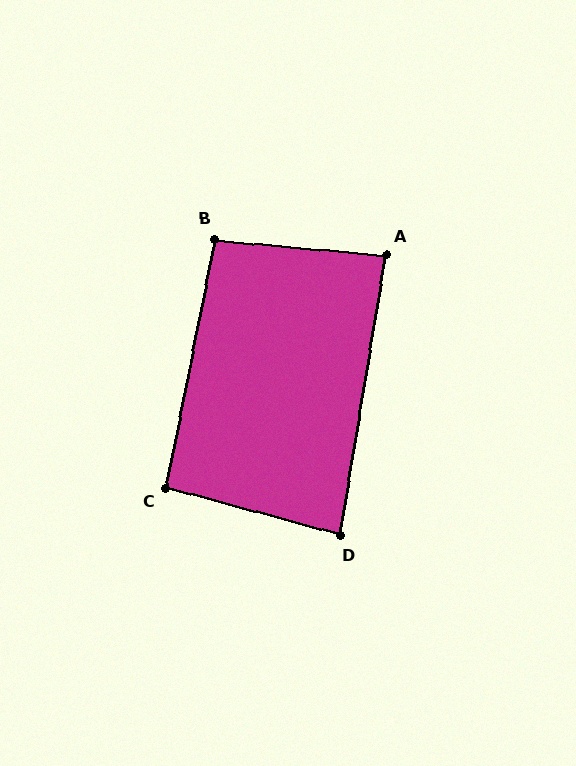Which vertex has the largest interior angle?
B, at approximately 96 degrees.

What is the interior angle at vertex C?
Approximately 94 degrees (approximately right).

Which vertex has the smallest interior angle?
D, at approximately 84 degrees.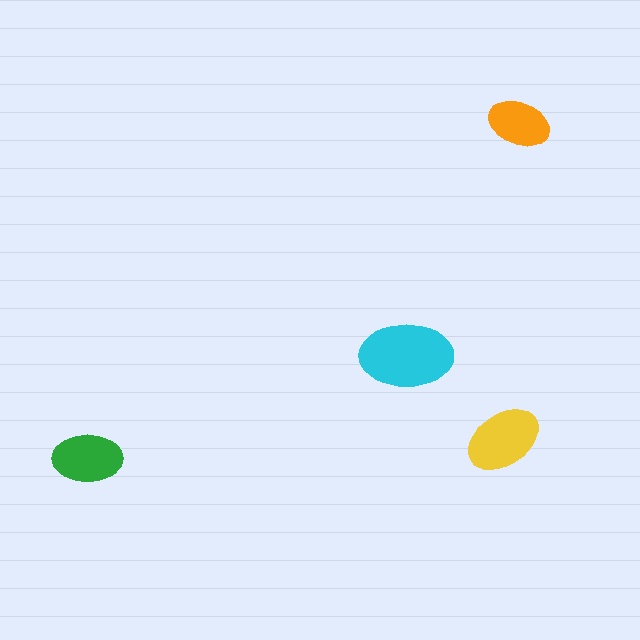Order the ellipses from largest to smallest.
the cyan one, the yellow one, the green one, the orange one.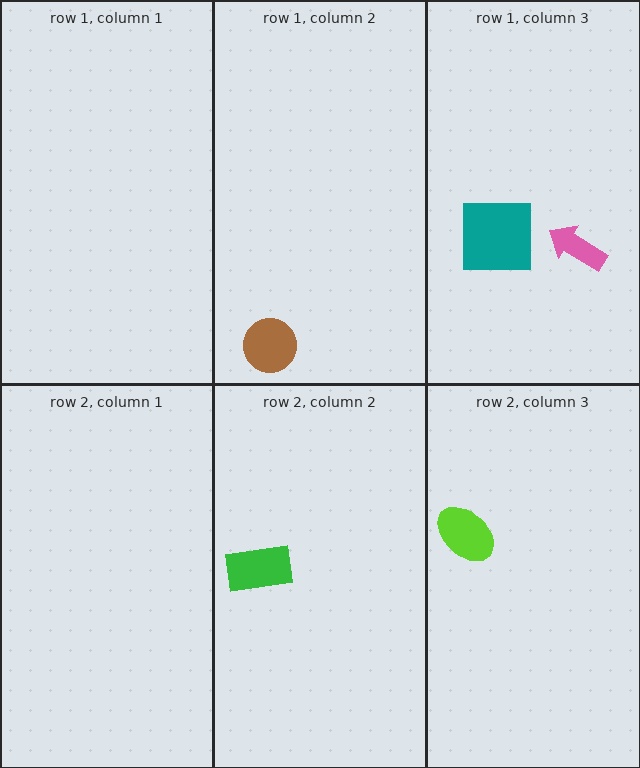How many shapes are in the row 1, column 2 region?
1.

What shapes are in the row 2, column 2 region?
The green rectangle.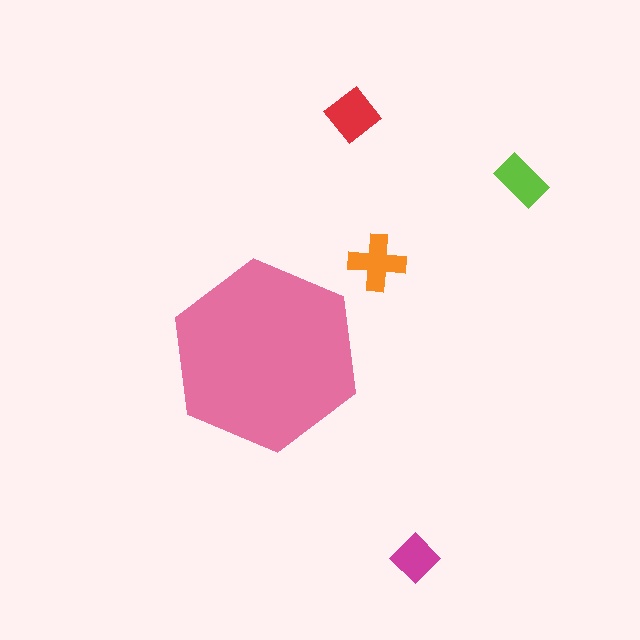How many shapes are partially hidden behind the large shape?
0 shapes are partially hidden.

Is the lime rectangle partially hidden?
No, the lime rectangle is fully visible.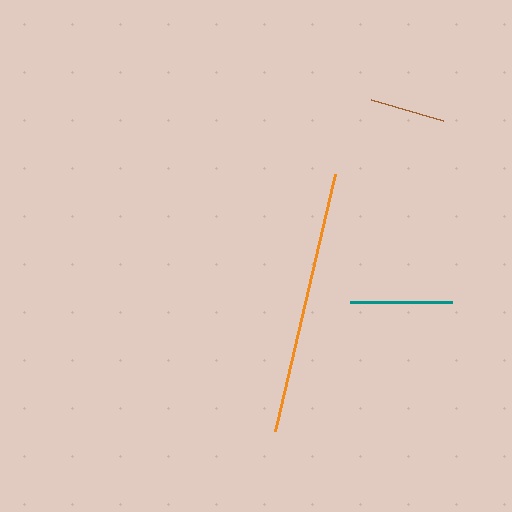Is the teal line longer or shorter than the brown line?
The teal line is longer than the brown line.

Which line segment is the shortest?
The brown line is the shortest at approximately 76 pixels.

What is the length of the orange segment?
The orange segment is approximately 264 pixels long.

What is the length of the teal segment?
The teal segment is approximately 102 pixels long.